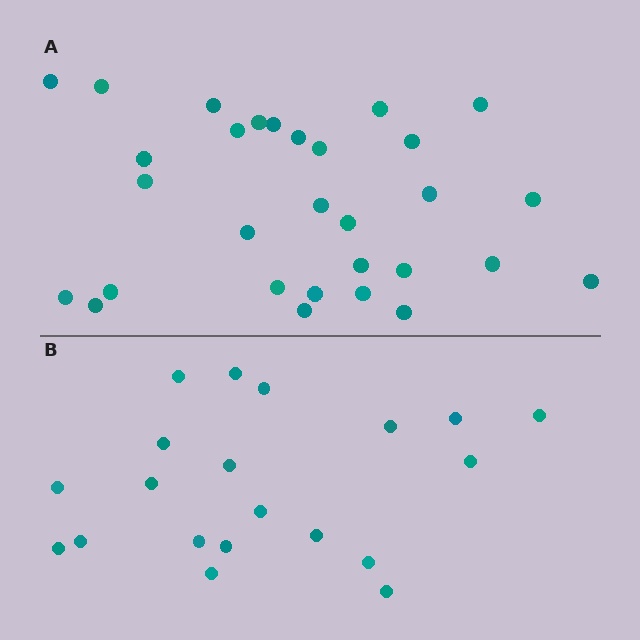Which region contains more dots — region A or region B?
Region A (the top region) has more dots.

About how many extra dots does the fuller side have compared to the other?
Region A has roughly 10 or so more dots than region B.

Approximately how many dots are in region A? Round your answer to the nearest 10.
About 30 dots.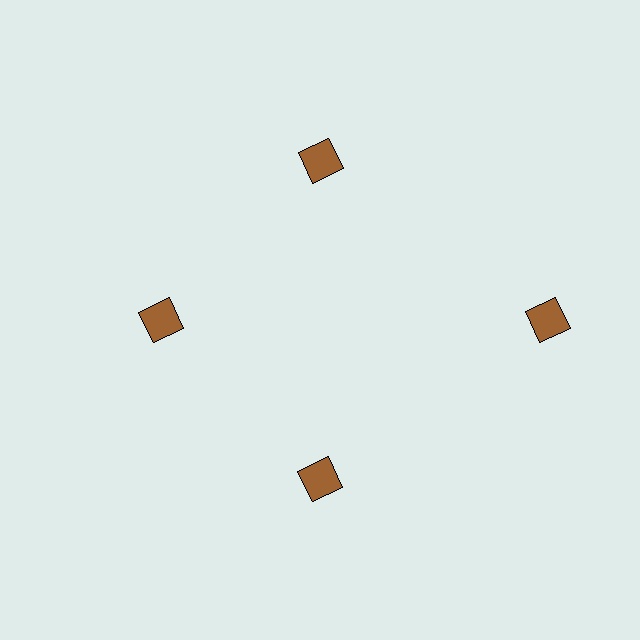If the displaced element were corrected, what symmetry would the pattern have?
It would have 4-fold rotational symmetry — the pattern would map onto itself every 90 degrees.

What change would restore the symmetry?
The symmetry would be restored by moving it inward, back onto the ring so that all 4 diamonds sit at equal angles and equal distance from the center.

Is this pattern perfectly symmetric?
No. The 4 brown diamonds are arranged in a ring, but one element near the 3 o'clock position is pushed outward from the center, breaking the 4-fold rotational symmetry.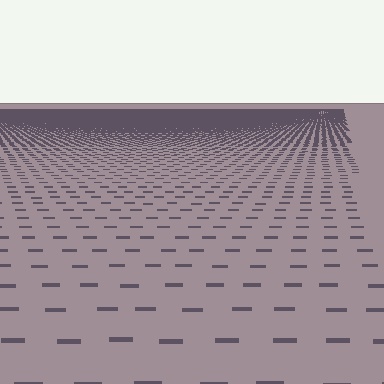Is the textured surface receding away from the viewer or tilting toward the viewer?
The surface is receding away from the viewer. Texture elements get smaller and denser toward the top.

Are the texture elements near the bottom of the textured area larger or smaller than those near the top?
Larger. Near the bottom, elements are closer to the viewer and appear at a bigger on-screen size.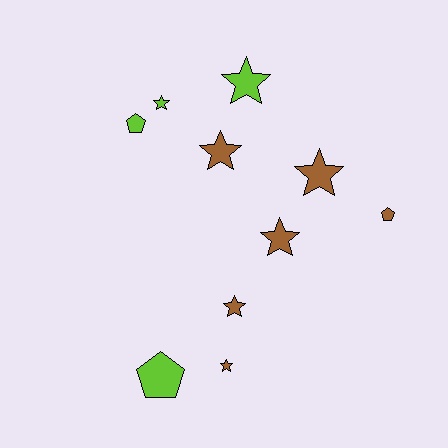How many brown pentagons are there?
There is 1 brown pentagon.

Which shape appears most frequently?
Star, with 7 objects.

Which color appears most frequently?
Brown, with 6 objects.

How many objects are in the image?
There are 10 objects.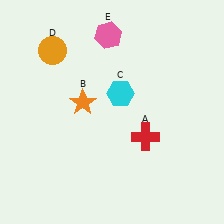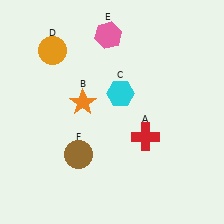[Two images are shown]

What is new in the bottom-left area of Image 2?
A brown circle (F) was added in the bottom-left area of Image 2.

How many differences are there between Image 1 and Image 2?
There is 1 difference between the two images.